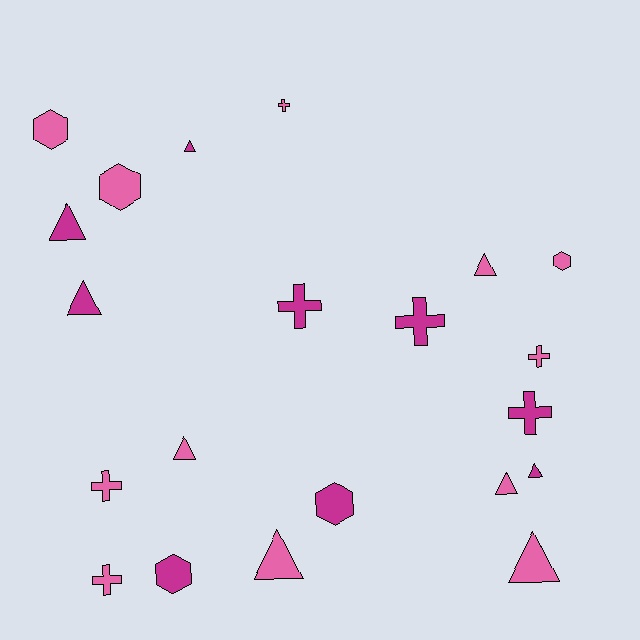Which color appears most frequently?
Pink, with 12 objects.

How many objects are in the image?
There are 21 objects.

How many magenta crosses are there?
There are 3 magenta crosses.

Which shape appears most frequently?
Triangle, with 9 objects.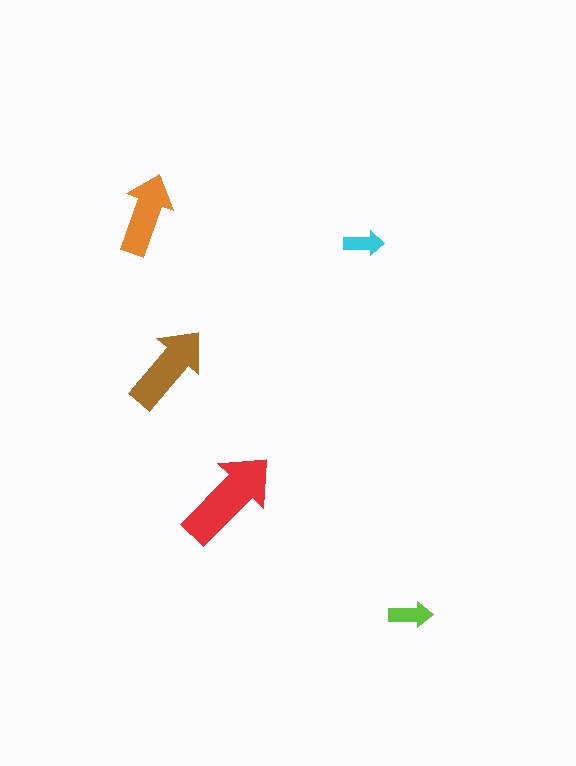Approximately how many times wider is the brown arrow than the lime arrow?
About 2 times wider.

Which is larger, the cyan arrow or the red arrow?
The red one.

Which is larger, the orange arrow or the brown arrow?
The brown one.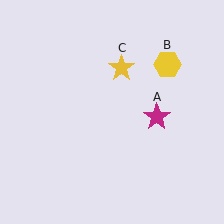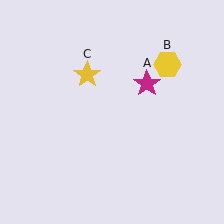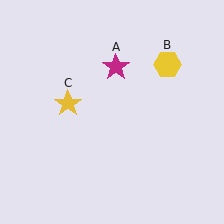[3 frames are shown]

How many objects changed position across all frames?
2 objects changed position: magenta star (object A), yellow star (object C).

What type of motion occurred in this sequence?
The magenta star (object A), yellow star (object C) rotated counterclockwise around the center of the scene.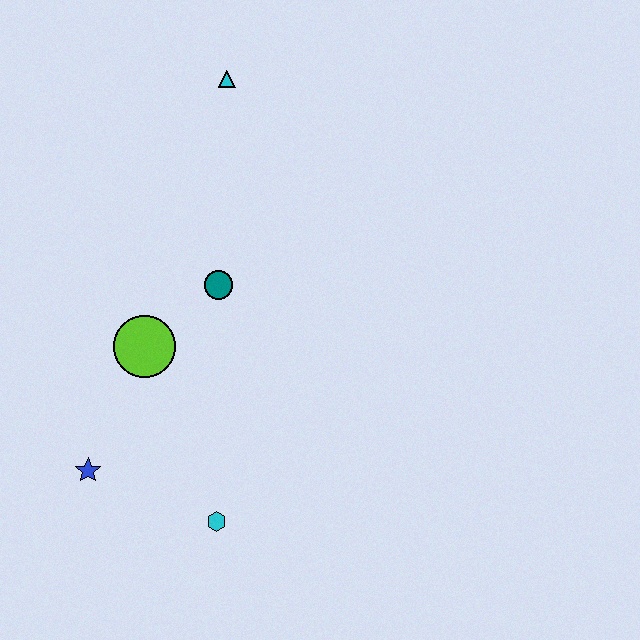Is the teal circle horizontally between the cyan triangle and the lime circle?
Yes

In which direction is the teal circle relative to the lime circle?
The teal circle is to the right of the lime circle.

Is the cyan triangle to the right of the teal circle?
Yes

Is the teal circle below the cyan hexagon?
No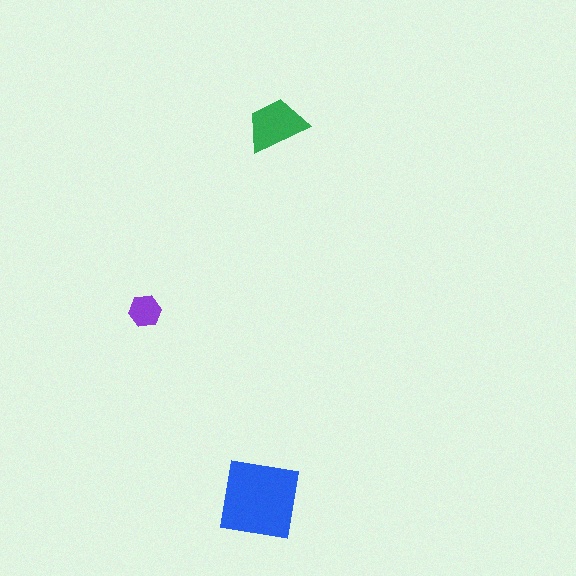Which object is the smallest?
The purple hexagon.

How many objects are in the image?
There are 3 objects in the image.